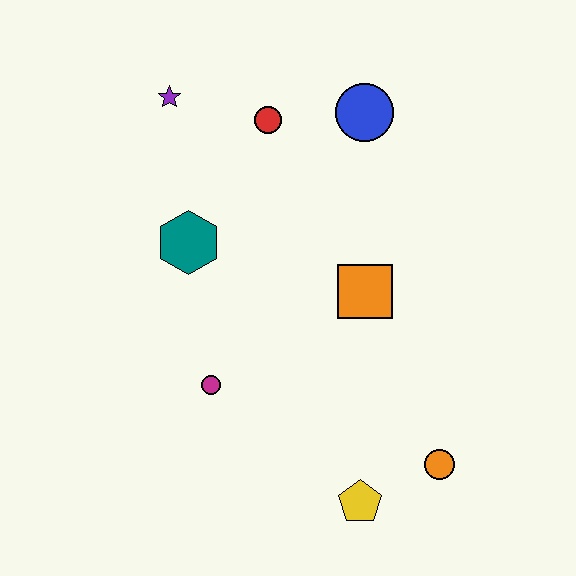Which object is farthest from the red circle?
The yellow pentagon is farthest from the red circle.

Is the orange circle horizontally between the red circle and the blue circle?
No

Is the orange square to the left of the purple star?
No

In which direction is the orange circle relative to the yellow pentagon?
The orange circle is to the right of the yellow pentagon.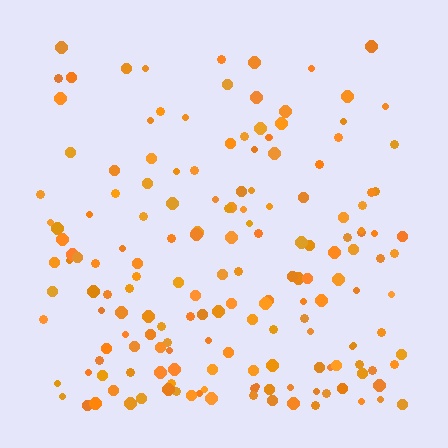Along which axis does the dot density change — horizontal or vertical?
Vertical.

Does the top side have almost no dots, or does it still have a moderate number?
Still a moderate number, just noticeably fewer than the bottom.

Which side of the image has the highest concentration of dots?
The bottom.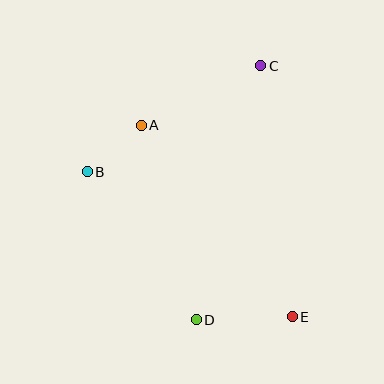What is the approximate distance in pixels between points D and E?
The distance between D and E is approximately 96 pixels.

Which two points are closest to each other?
Points A and B are closest to each other.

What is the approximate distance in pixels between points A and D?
The distance between A and D is approximately 202 pixels.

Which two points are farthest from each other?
Points C and D are farthest from each other.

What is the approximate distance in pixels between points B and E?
The distance between B and E is approximately 251 pixels.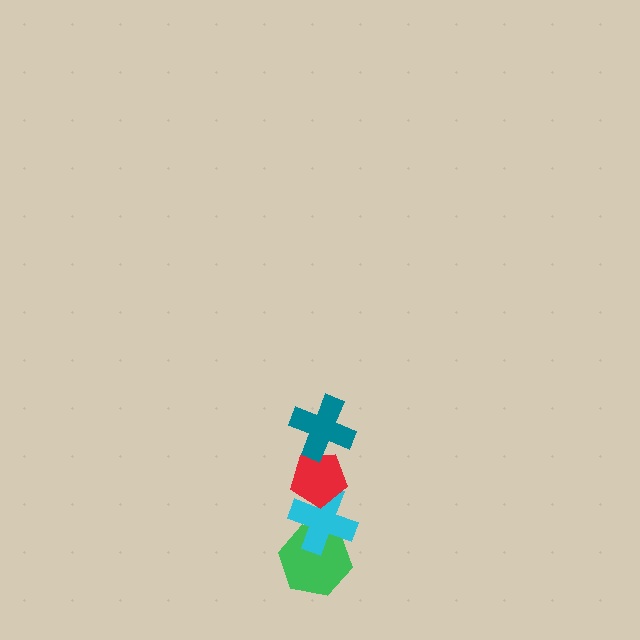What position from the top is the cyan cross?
The cyan cross is 3rd from the top.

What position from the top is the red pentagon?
The red pentagon is 2nd from the top.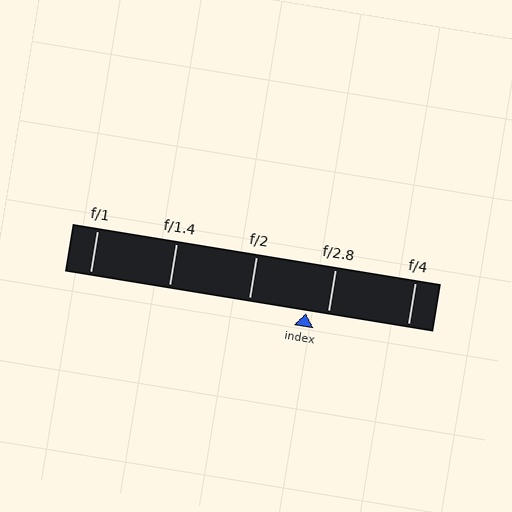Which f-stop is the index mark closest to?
The index mark is closest to f/2.8.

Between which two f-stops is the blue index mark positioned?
The index mark is between f/2 and f/2.8.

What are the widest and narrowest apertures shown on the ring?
The widest aperture shown is f/1 and the narrowest is f/4.